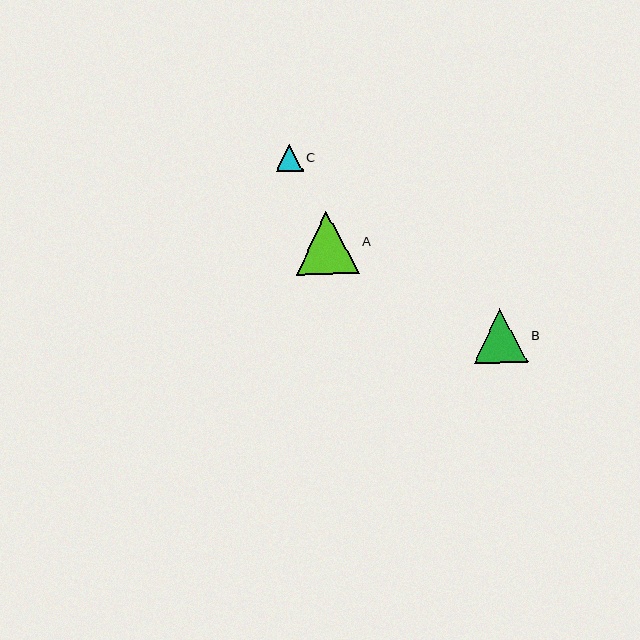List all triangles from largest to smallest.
From largest to smallest: A, B, C.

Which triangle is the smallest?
Triangle C is the smallest with a size of approximately 27 pixels.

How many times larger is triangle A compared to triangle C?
Triangle A is approximately 2.3 times the size of triangle C.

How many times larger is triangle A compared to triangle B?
Triangle A is approximately 1.2 times the size of triangle B.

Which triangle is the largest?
Triangle A is the largest with a size of approximately 64 pixels.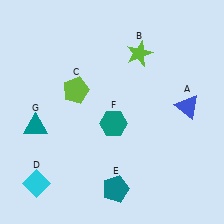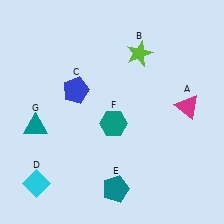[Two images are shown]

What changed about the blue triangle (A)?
In Image 1, A is blue. In Image 2, it changed to magenta.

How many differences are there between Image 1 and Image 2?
There are 2 differences between the two images.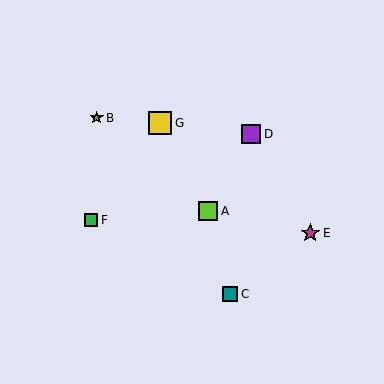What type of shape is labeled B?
Shape B is a green star.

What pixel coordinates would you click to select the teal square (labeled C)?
Click at (230, 294) to select the teal square C.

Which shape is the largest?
The yellow square (labeled G) is the largest.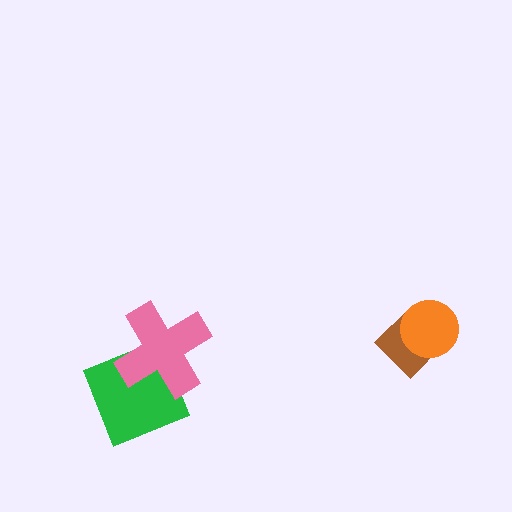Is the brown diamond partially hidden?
Yes, it is partially covered by another shape.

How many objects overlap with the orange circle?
1 object overlaps with the orange circle.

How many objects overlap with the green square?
1 object overlaps with the green square.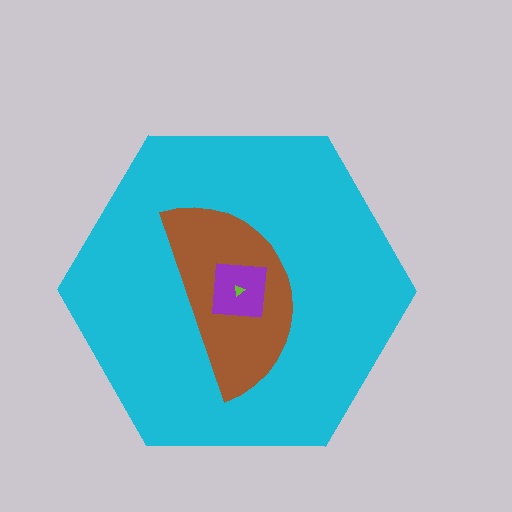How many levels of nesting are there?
4.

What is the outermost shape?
The cyan hexagon.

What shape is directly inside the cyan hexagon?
The brown semicircle.